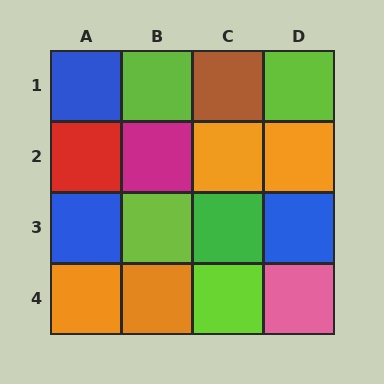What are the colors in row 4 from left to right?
Orange, orange, lime, pink.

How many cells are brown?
1 cell is brown.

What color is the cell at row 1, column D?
Lime.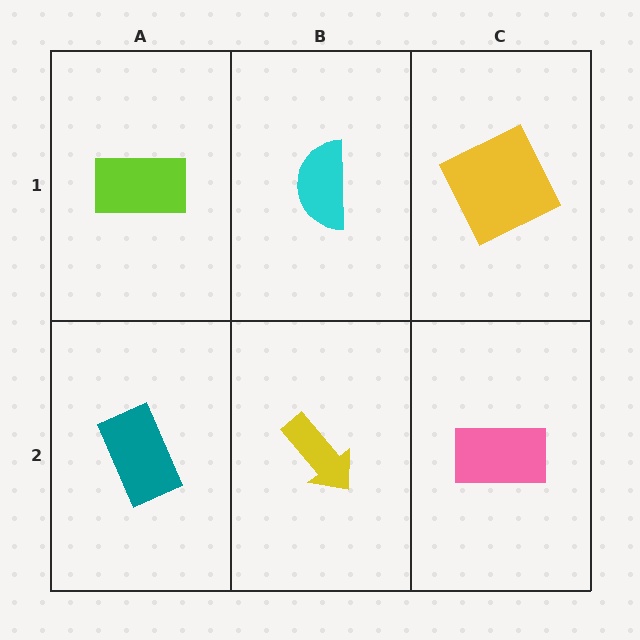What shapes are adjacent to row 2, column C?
A yellow square (row 1, column C), a yellow arrow (row 2, column B).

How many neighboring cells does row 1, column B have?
3.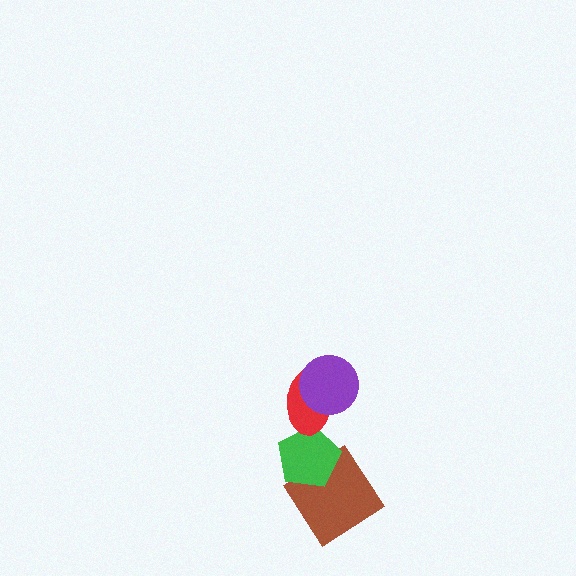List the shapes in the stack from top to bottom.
From top to bottom: the purple circle, the red ellipse, the green pentagon, the brown diamond.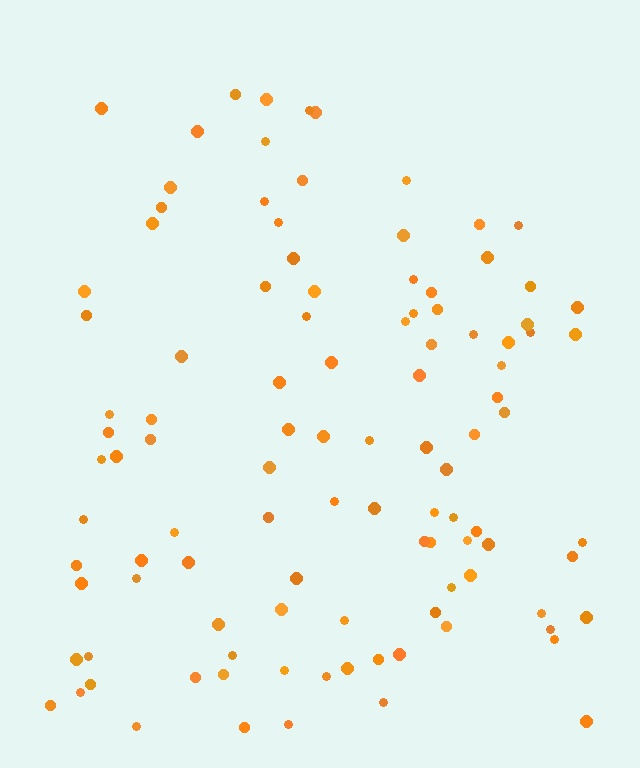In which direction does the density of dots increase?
From top to bottom, with the bottom side densest.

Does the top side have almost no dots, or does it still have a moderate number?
Still a moderate number, just noticeably fewer than the bottom.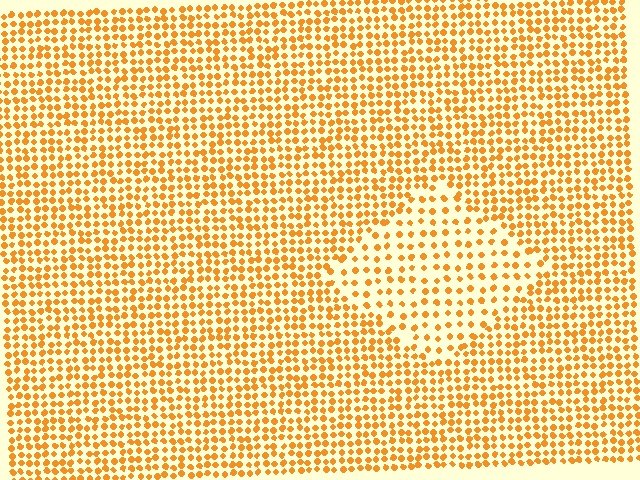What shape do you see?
I see a diamond.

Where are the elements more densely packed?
The elements are more densely packed outside the diamond boundary.